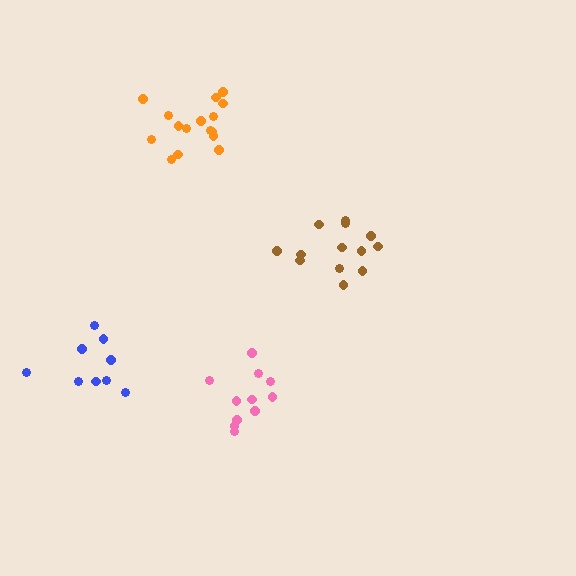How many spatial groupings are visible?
There are 4 spatial groupings.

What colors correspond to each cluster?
The clusters are colored: blue, brown, pink, orange.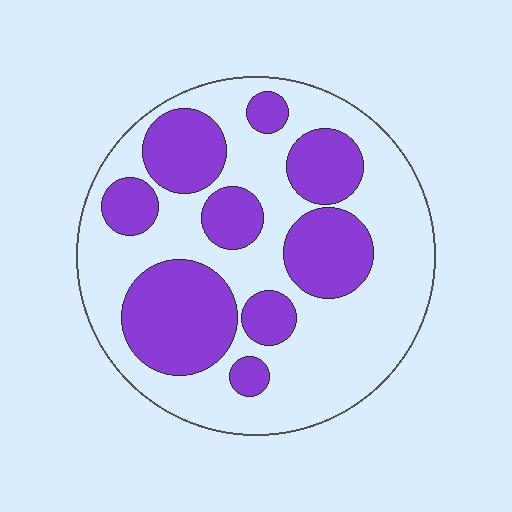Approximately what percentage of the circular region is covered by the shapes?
Approximately 40%.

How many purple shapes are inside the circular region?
9.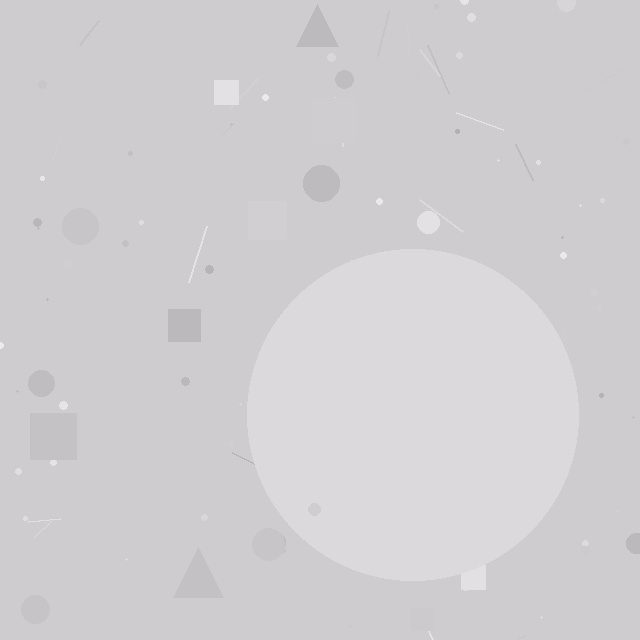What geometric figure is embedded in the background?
A circle is embedded in the background.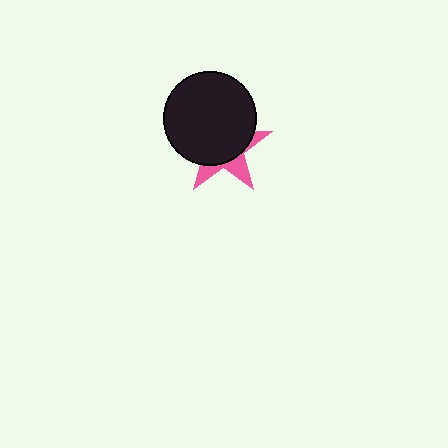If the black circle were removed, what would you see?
You would see the complete pink star.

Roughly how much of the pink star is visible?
A small part of it is visible (roughly 32%).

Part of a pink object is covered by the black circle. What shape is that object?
It is a star.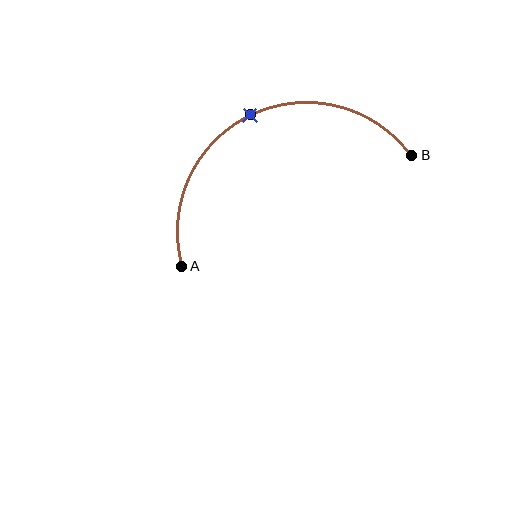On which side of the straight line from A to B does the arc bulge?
The arc bulges above the straight line connecting A and B.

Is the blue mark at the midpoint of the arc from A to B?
Yes. The blue mark lies on the arc at equal arc-length from both A and B — it is the arc midpoint.